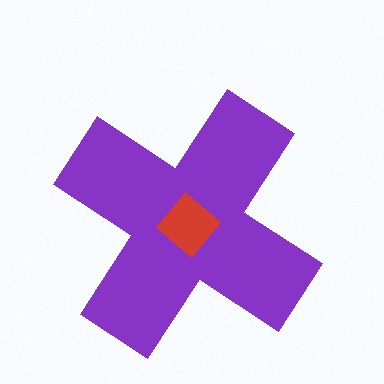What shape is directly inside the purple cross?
The red diamond.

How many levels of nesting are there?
2.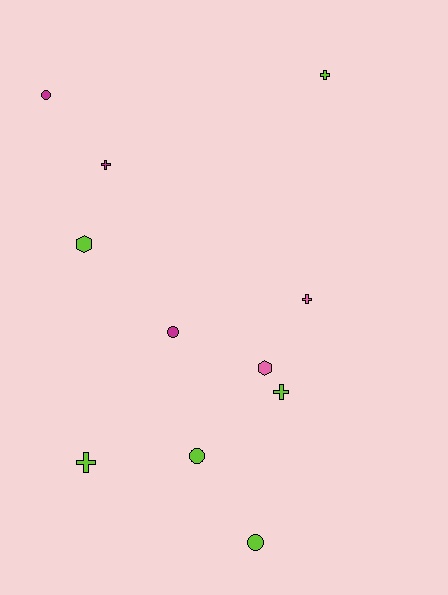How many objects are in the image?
There are 11 objects.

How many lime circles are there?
There are 2 lime circles.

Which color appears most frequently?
Lime, with 6 objects.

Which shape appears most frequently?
Cross, with 5 objects.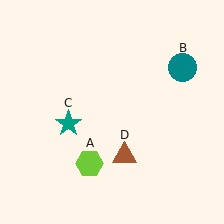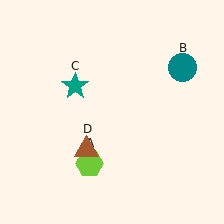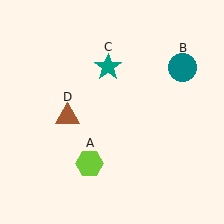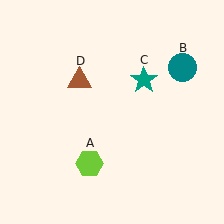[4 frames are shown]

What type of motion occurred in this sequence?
The teal star (object C), brown triangle (object D) rotated clockwise around the center of the scene.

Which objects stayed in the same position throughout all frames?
Lime hexagon (object A) and teal circle (object B) remained stationary.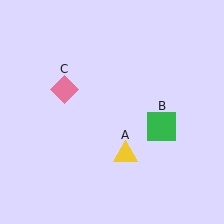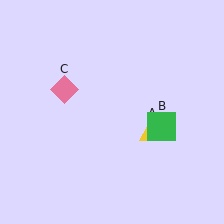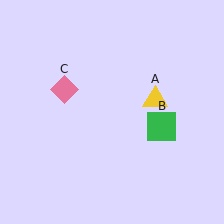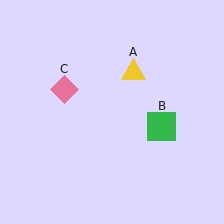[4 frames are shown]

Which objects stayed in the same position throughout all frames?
Green square (object B) and pink diamond (object C) remained stationary.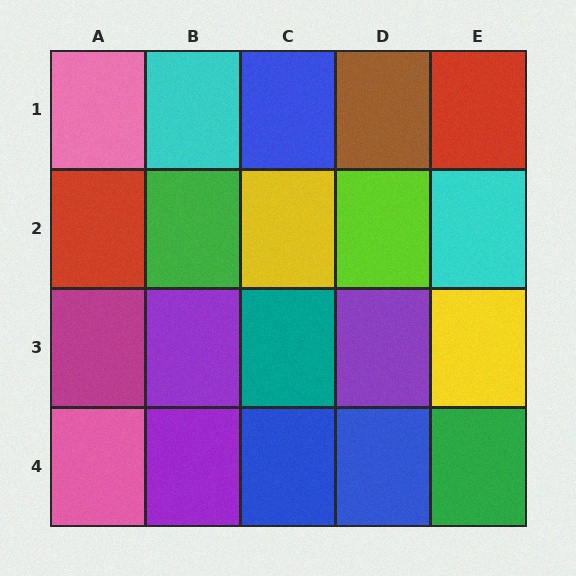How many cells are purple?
3 cells are purple.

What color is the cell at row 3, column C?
Teal.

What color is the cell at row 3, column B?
Purple.